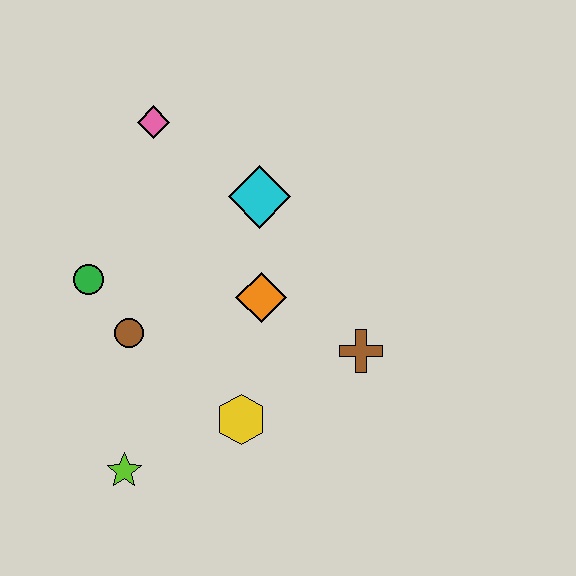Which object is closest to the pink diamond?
The cyan diamond is closest to the pink diamond.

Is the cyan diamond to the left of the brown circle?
No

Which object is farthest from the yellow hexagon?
The pink diamond is farthest from the yellow hexagon.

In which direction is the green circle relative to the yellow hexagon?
The green circle is to the left of the yellow hexagon.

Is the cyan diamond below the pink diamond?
Yes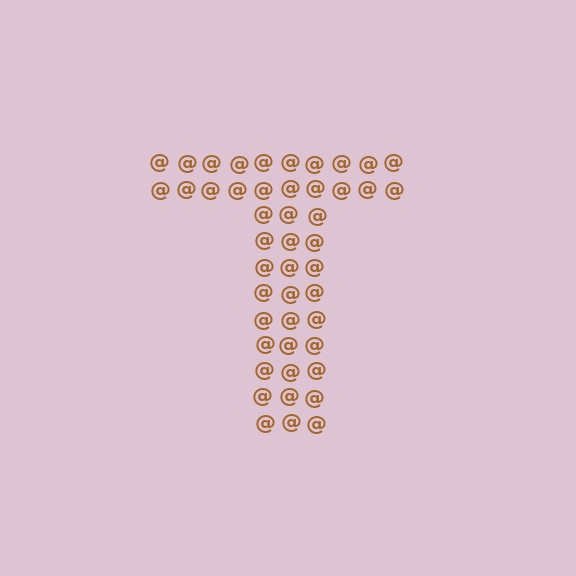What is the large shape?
The large shape is the letter T.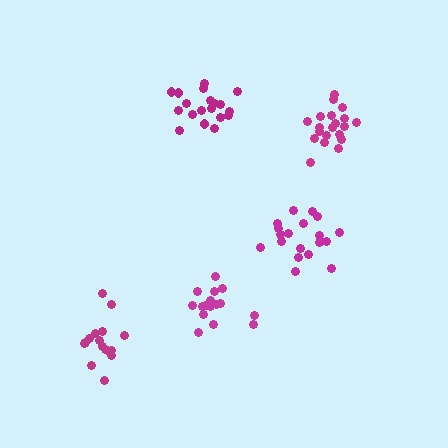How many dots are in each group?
Group 1: 19 dots, Group 2: 16 dots, Group 3: 20 dots, Group 4: 16 dots, Group 5: 20 dots (91 total).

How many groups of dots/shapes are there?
There are 5 groups.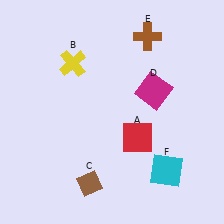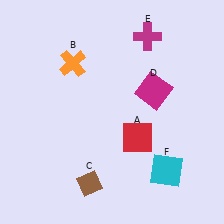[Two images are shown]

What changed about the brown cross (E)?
In Image 1, E is brown. In Image 2, it changed to magenta.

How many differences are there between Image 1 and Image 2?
There are 2 differences between the two images.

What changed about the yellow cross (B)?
In Image 1, B is yellow. In Image 2, it changed to orange.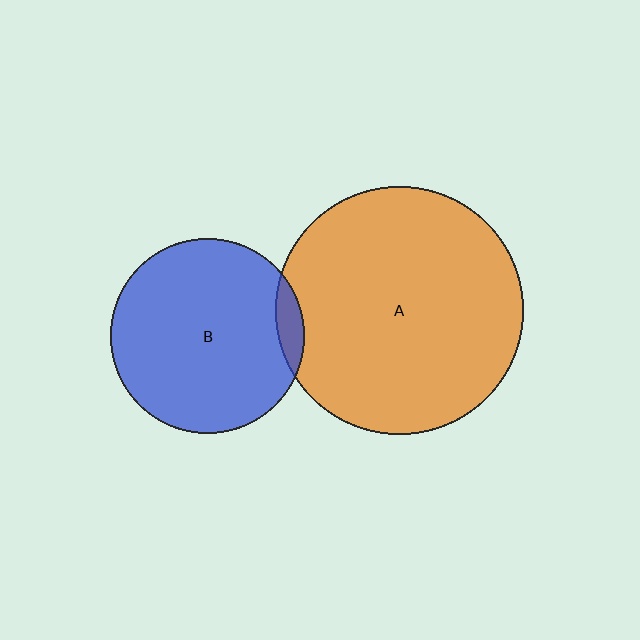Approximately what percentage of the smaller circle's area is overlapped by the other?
Approximately 5%.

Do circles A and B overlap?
Yes.